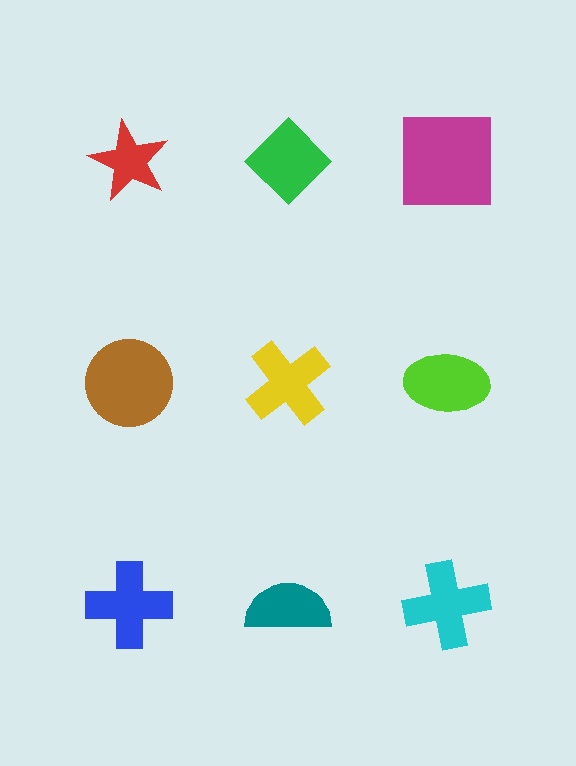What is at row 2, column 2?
A yellow cross.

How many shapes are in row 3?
3 shapes.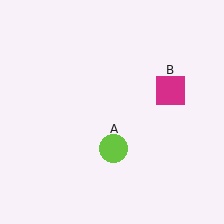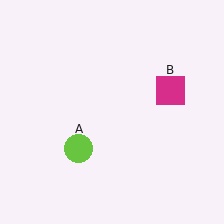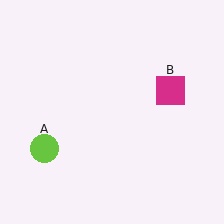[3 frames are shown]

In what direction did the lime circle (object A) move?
The lime circle (object A) moved left.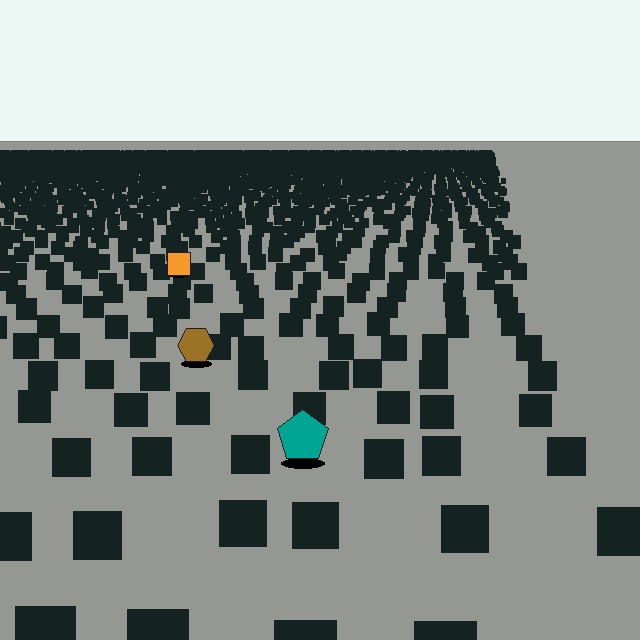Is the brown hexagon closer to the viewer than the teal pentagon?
No. The teal pentagon is closer — you can tell from the texture gradient: the ground texture is coarser near it.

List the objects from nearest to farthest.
From nearest to farthest: the teal pentagon, the brown hexagon, the orange square.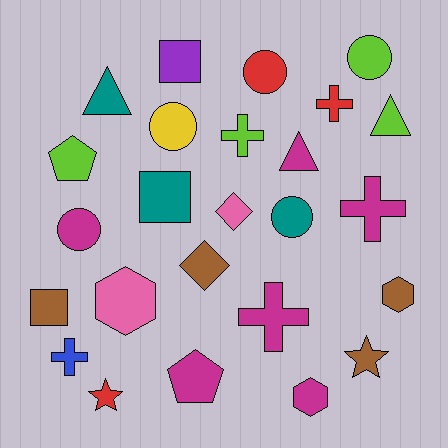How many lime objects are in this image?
There are 4 lime objects.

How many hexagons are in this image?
There are 3 hexagons.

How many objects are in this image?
There are 25 objects.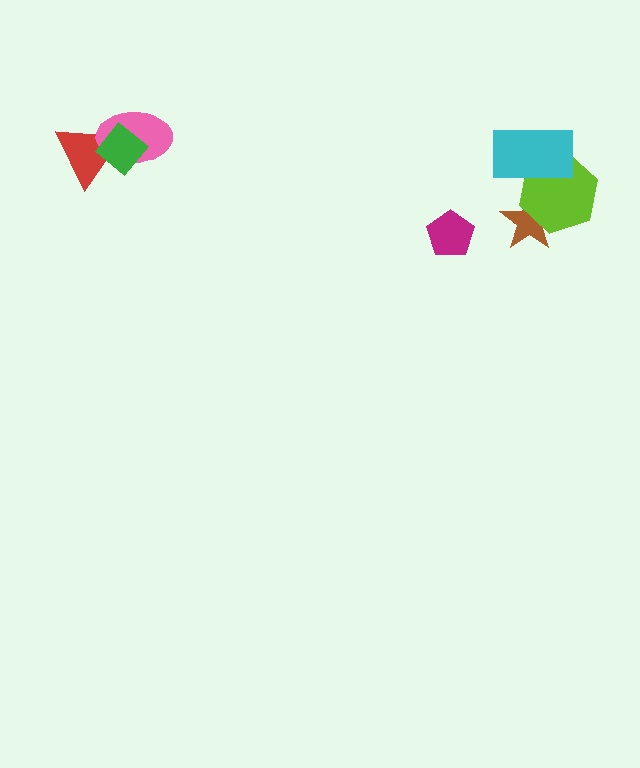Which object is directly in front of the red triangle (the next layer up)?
The pink ellipse is directly in front of the red triangle.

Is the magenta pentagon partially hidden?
No, no other shape covers it.